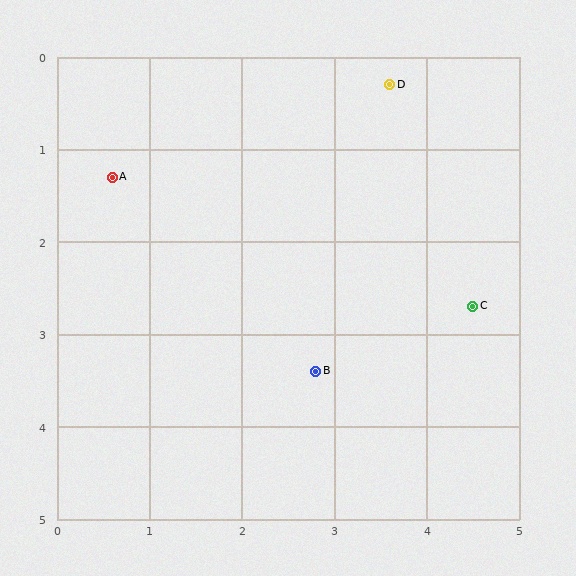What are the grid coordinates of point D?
Point D is at approximately (3.6, 0.3).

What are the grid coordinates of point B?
Point B is at approximately (2.8, 3.4).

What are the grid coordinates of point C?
Point C is at approximately (4.5, 2.7).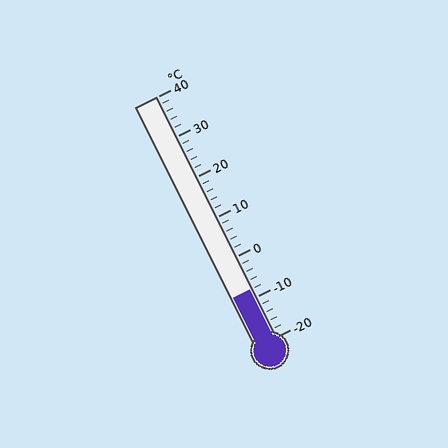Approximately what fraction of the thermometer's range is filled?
The thermometer is filled to approximately 20% of its range.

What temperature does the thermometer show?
The thermometer shows approximately -8°C.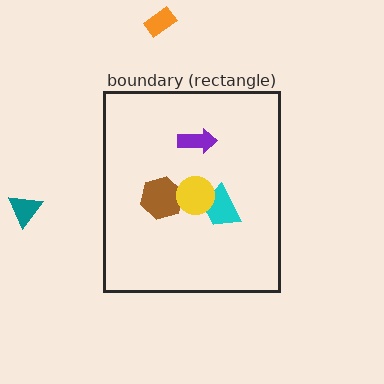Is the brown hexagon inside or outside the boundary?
Inside.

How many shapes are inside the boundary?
4 inside, 2 outside.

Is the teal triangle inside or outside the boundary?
Outside.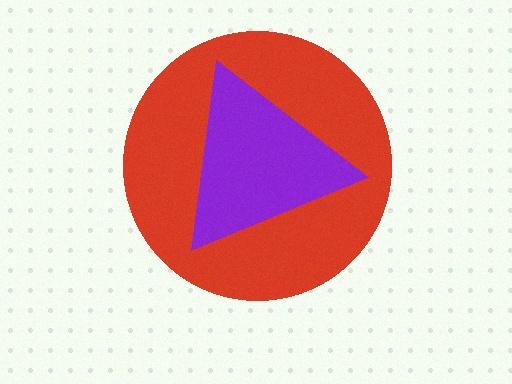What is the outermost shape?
The red circle.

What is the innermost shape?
The purple triangle.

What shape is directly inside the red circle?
The purple triangle.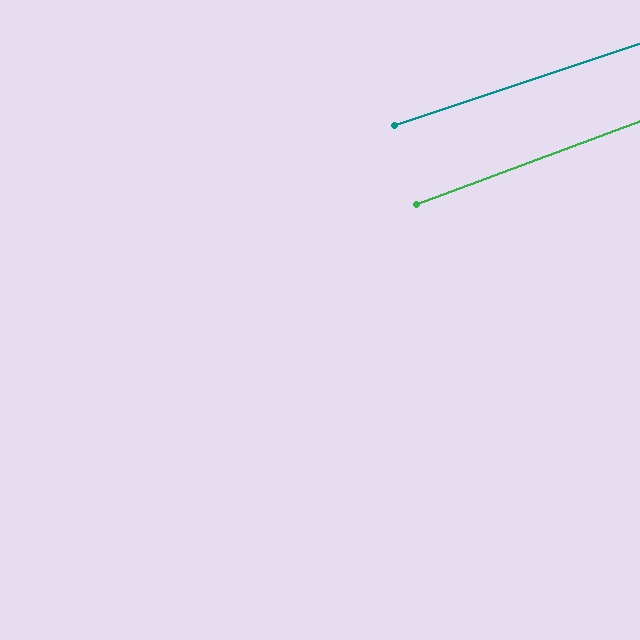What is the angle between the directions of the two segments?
Approximately 2 degrees.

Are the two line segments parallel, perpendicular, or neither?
Parallel — their directions differ by only 1.9°.